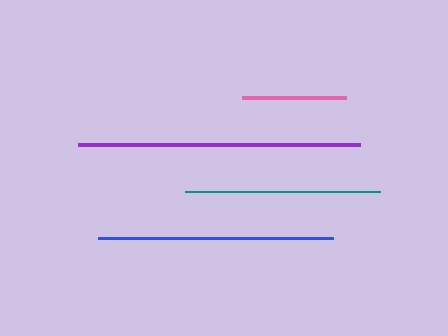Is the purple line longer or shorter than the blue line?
The purple line is longer than the blue line.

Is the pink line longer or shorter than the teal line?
The teal line is longer than the pink line.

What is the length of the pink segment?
The pink segment is approximately 104 pixels long.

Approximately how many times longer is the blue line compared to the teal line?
The blue line is approximately 1.2 times the length of the teal line.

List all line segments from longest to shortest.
From longest to shortest: purple, blue, teal, pink.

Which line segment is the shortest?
The pink line is the shortest at approximately 104 pixels.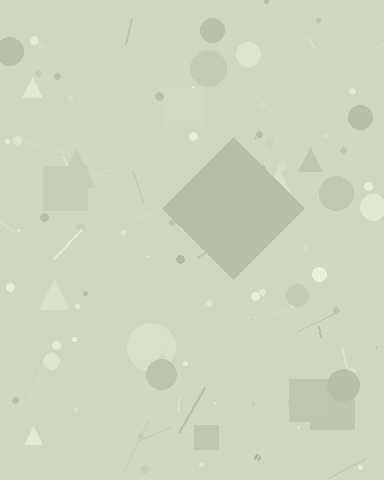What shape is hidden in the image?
A diamond is hidden in the image.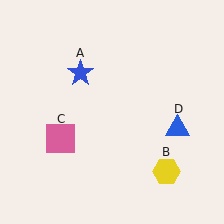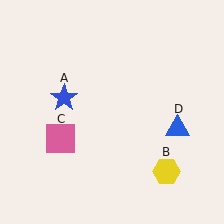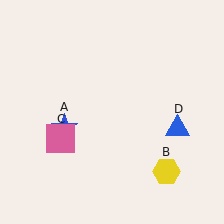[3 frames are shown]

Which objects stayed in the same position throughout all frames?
Yellow hexagon (object B) and pink square (object C) and blue triangle (object D) remained stationary.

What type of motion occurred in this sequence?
The blue star (object A) rotated counterclockwise around the center of the scene.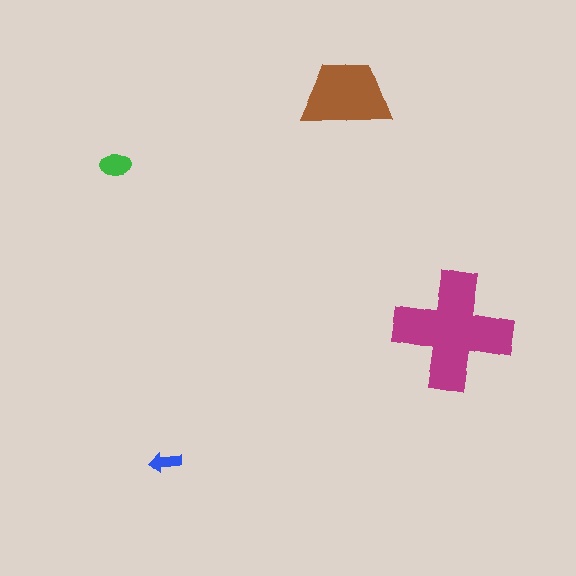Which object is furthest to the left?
The green ellipse is leftmost.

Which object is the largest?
The magenta cross.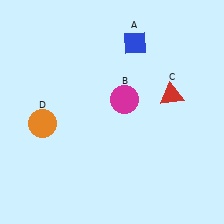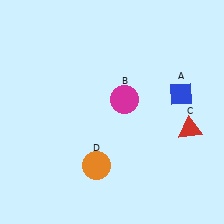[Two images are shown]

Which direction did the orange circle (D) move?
The orange circle (D) moved right.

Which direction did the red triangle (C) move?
The red triangle (C) moved down.